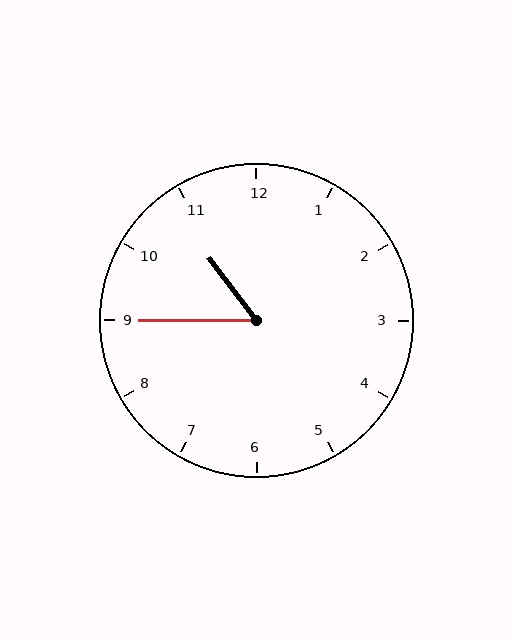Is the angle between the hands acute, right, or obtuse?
It is acute.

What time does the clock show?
10:45.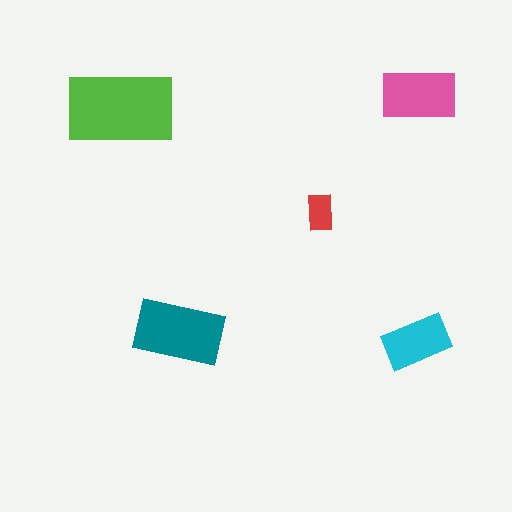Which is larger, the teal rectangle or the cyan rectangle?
The teal one.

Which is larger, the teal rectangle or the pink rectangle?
The teal one.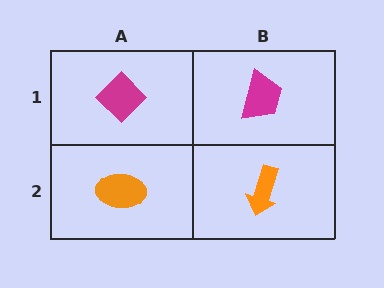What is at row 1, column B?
A magenta trapezoid.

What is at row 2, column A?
An orange ellipse.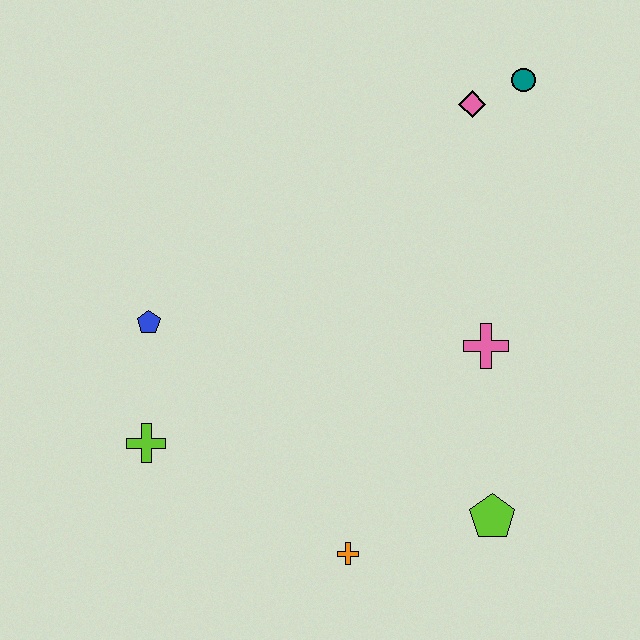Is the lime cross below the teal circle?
Yes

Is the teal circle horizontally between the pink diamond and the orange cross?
No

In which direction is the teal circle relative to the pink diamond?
The teal circle is to the right of the pink diamond.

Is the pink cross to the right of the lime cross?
Yes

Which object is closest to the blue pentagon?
The lime cross is closest to the blue pentagon.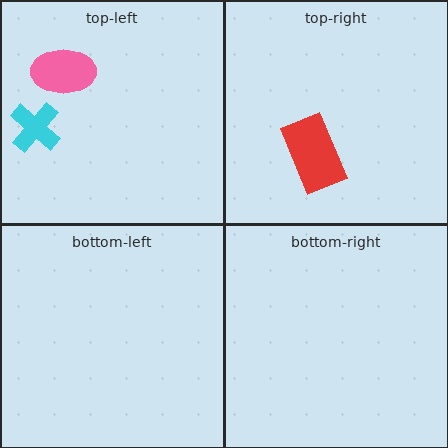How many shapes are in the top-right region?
1.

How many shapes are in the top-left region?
2.